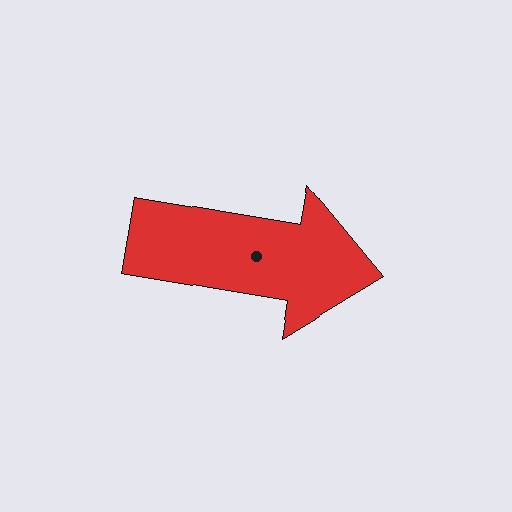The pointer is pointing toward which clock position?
Roughly 3 o'clock.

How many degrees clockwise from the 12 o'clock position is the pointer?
Approximately 100 degrees.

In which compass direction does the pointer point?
East.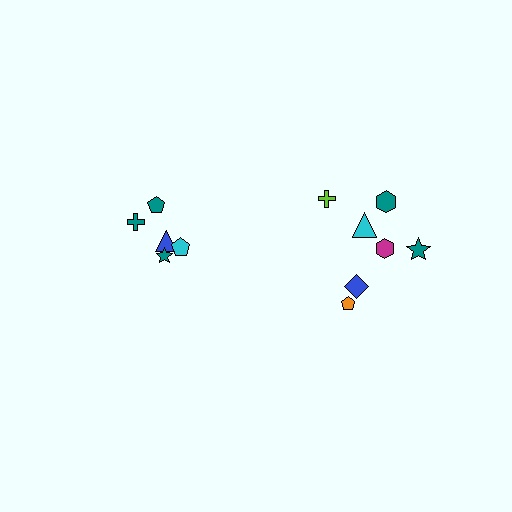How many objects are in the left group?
There are 5 objects.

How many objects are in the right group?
There are 7 objects.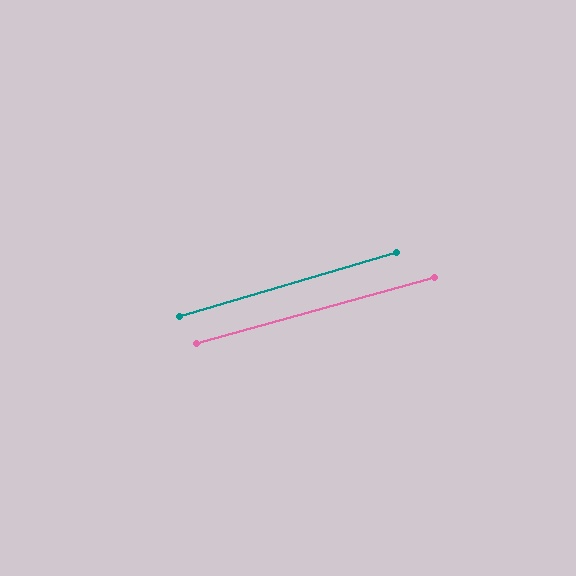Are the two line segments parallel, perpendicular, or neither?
Parallel — their directions differ by only 0.9°.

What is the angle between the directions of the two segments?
Approximately 1 degree.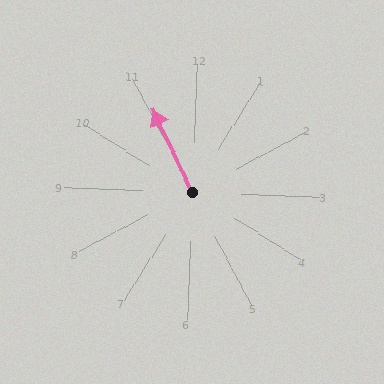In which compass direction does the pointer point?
Northwest.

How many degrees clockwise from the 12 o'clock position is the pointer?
Approximately 332 degrees.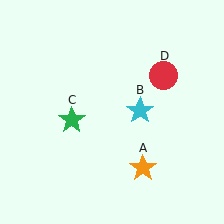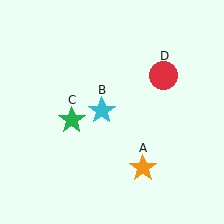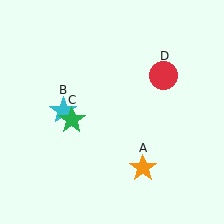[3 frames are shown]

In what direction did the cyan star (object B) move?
The cyan star (object B) moved left.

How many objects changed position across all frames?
1 object changed position: cyan star (object B).